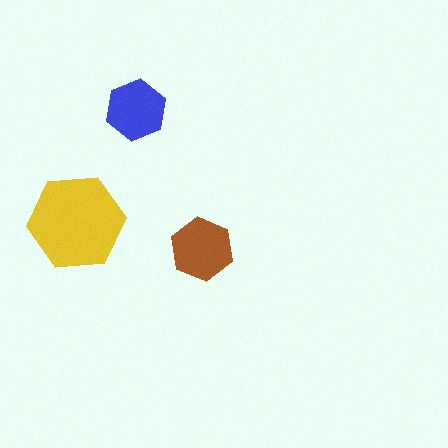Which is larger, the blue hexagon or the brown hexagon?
The brown one.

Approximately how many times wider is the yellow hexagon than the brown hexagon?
About 1.5 times wider.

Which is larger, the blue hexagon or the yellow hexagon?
The yellow one.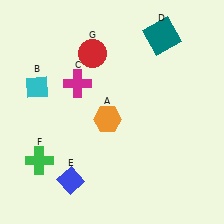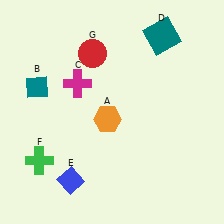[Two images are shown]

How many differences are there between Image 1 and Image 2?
There is 1 difference between the two images.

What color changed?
The diamond (B) changed from cyan in Image 1 to teal in Image 2.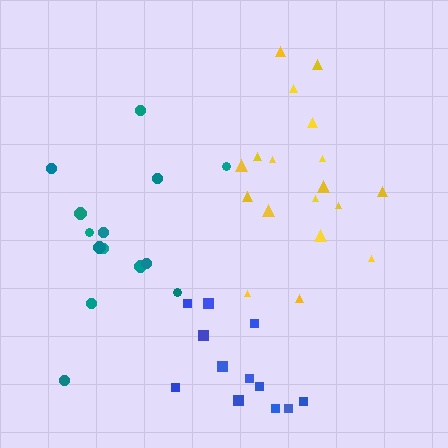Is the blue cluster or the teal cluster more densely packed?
Blue.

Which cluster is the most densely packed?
Blue.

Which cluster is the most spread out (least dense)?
Teal.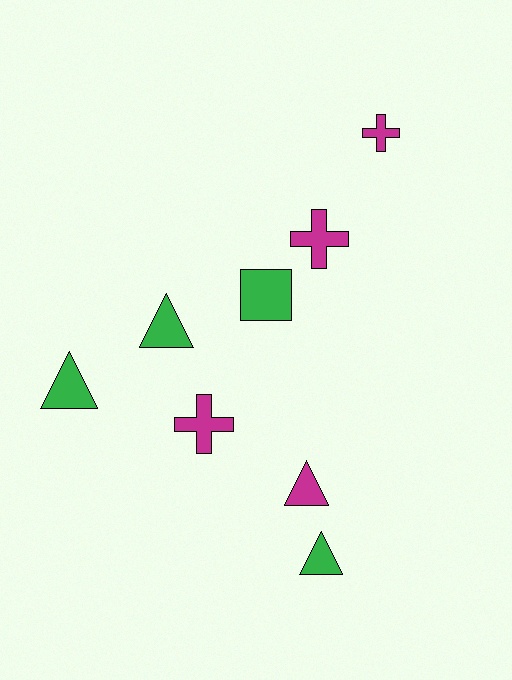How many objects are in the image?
There are 8 objects.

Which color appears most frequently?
Green, with 4 objects.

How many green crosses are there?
There are no green crosses.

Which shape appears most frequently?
Triangle, with 4 objects.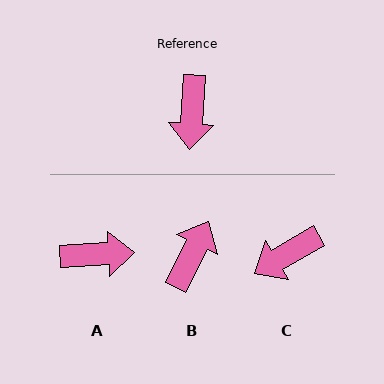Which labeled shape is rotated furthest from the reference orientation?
B, about 157 degrees away.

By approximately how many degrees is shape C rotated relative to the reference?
Approximately 56 degrees clockwise.